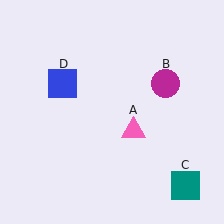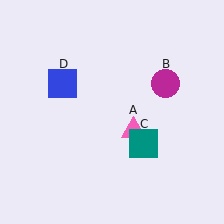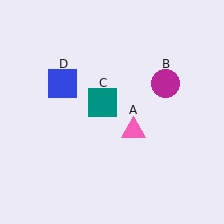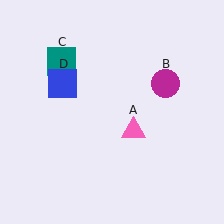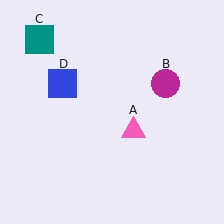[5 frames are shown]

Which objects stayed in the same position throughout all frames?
Pink triangle (object A) and magenta circle (object B) and blue square (object D) remained stationary.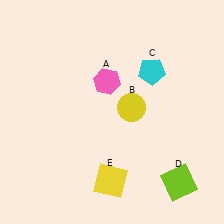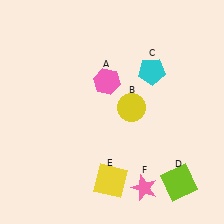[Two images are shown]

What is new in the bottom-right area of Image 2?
A pink star (F) was added in the bottom-right area of Image 2.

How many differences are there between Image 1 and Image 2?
There is 1 difference between the two images.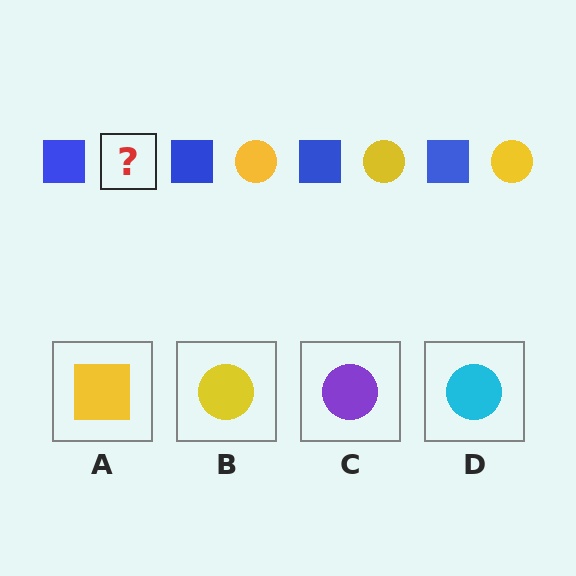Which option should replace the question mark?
Option B.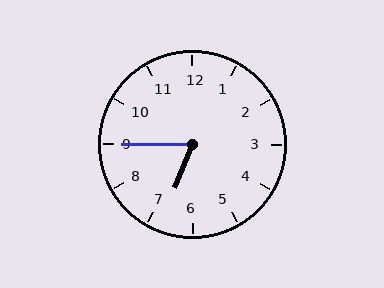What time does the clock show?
6:45.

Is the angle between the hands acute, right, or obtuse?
It is acute.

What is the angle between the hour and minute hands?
Approximately 68 degrees.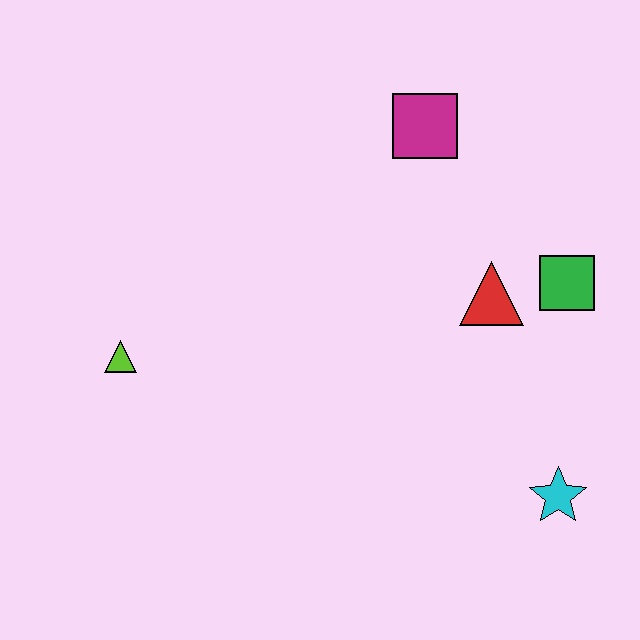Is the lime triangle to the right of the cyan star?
No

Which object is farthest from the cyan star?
The lime triangle is farthest from the cyan star.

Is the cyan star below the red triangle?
Yes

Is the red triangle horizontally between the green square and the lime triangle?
Yes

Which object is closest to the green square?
The red triangle is closest to the green square.